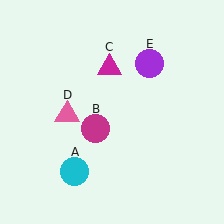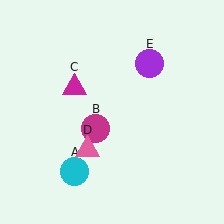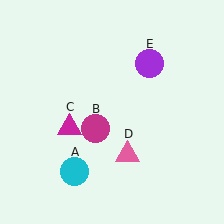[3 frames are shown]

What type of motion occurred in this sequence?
The magenta triangle (object C), pink triangle (object D) rotated counterclockwise around the center of the scene.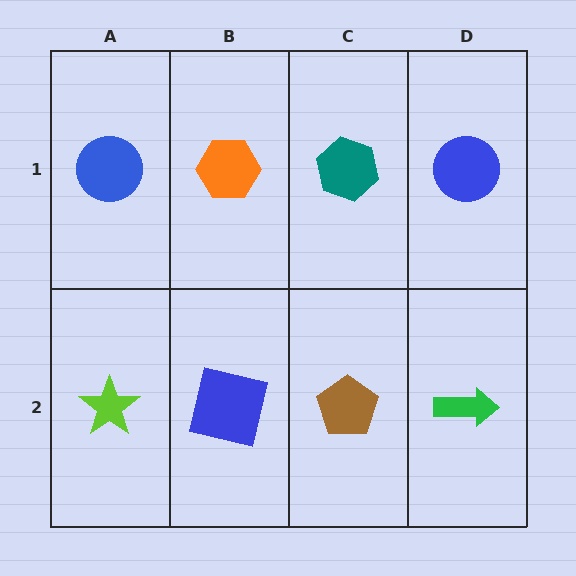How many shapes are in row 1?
4 shapes.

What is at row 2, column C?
A brown pentagon.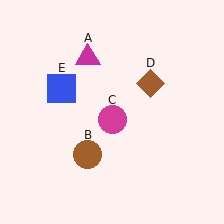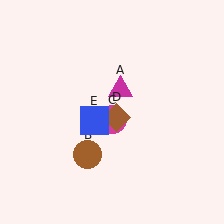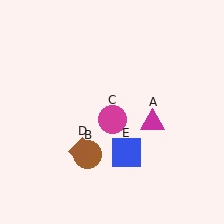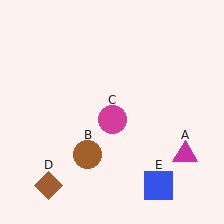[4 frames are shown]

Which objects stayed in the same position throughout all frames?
Brown circle (object B) and magenta circle (object C) remained stationary.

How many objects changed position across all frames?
3 objects changed position: magenta triangle (object A), brown diamond (object D), blue square (object E).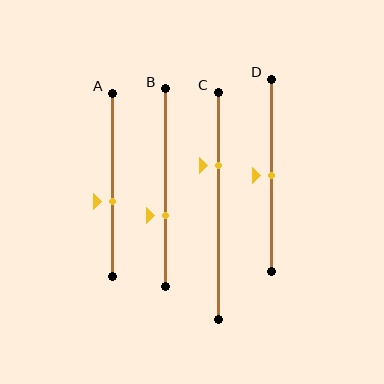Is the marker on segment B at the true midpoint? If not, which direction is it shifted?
No, the marker on segment B is shifted downward by about 14% of the segment length.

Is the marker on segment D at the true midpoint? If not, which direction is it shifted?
Yes, the marker on segment D is at the true midpoint.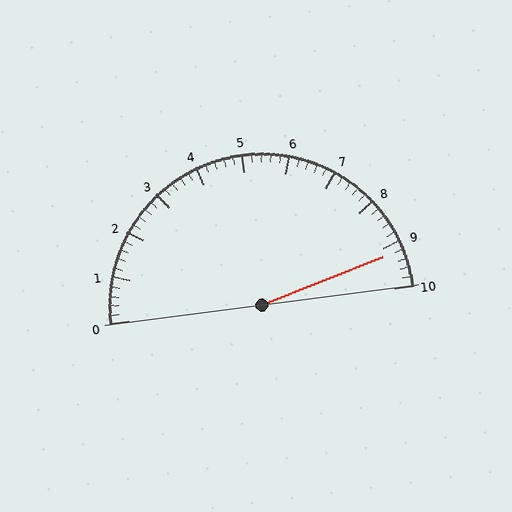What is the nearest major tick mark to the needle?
The nearest major tick mark is 9.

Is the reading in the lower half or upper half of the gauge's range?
The reading is in the upper half of the range (0 to 10).